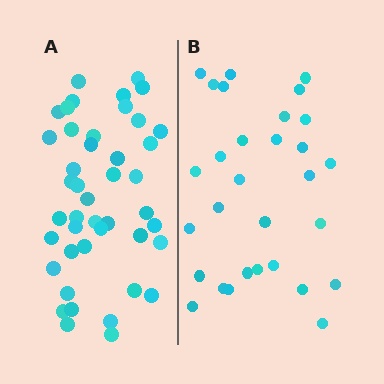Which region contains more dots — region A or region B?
Region A (the left region) has more dots.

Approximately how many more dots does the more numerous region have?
Region A has approximately 15 more dots than region B.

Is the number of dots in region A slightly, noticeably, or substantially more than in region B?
Region A has substantially more. The ratio is roughly 1.5 to 1.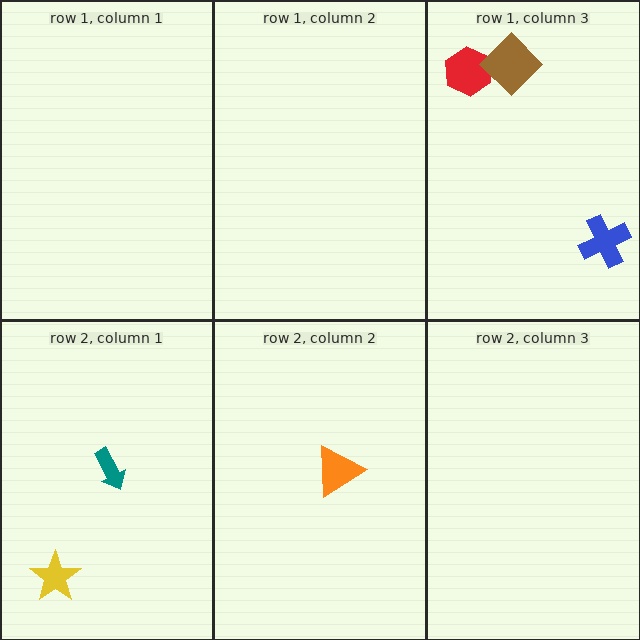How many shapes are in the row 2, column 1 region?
2.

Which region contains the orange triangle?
The row 2, column 2 region.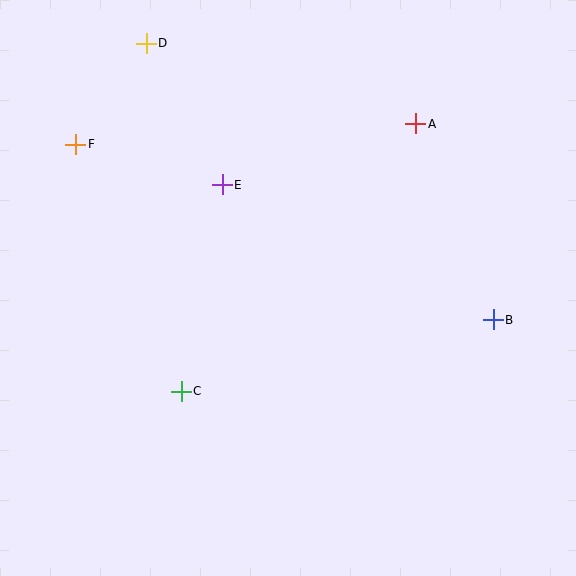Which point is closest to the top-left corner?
Point D is closest to the top-left corner.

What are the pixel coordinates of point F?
Point F is at (76, 144).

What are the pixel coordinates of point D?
Point D is at (146, 43).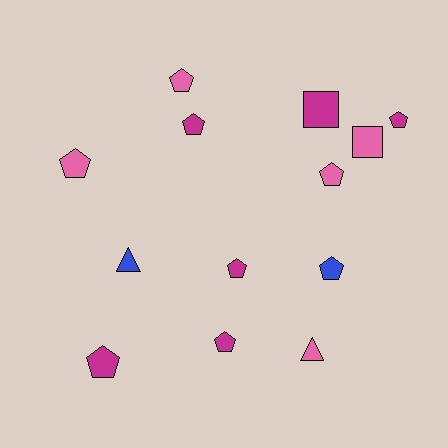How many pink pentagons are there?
There are 3 pink pentagons.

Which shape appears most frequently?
Pentagon, with 9 objects.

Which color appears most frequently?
Magenta, with 6 objects.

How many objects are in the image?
There are 13 objects.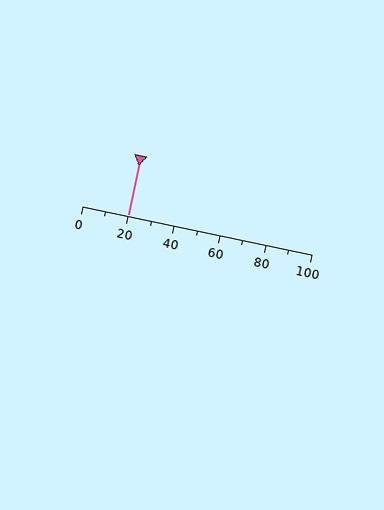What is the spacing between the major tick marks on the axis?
The major ticks are spaced 20 apart.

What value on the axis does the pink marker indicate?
The marker indicates approximately 20.